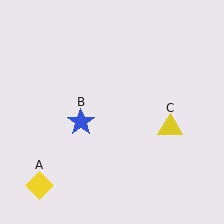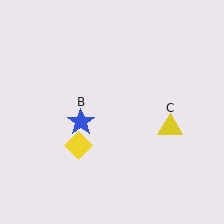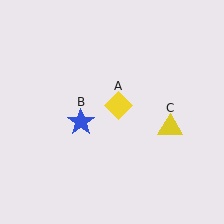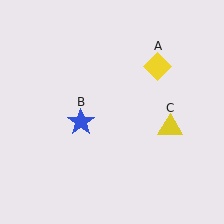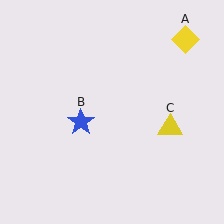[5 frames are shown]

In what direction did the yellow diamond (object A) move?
The yellow diamond (object A) moved up and to the right.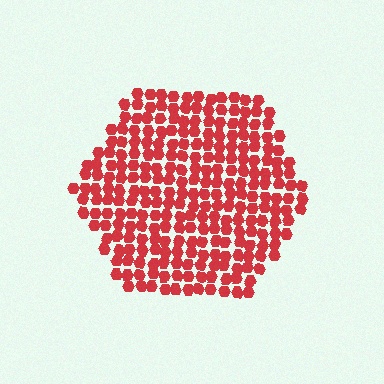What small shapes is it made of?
It is made of small hexagons.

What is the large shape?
The large shape is a hexagon.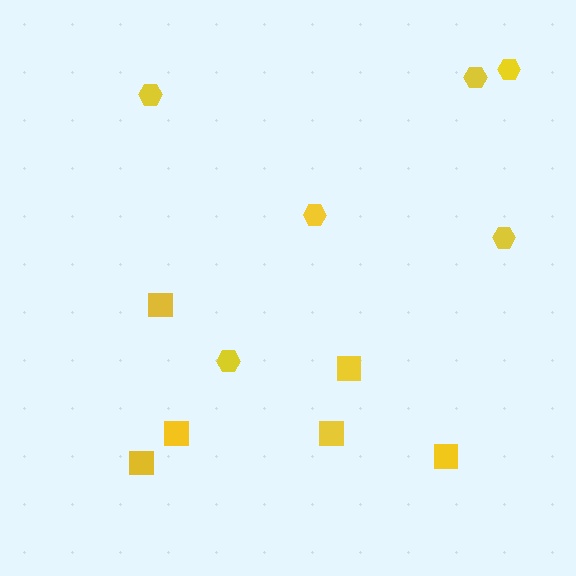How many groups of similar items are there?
There are 2 groups: one group of hexagons (6) and one group of squares (6).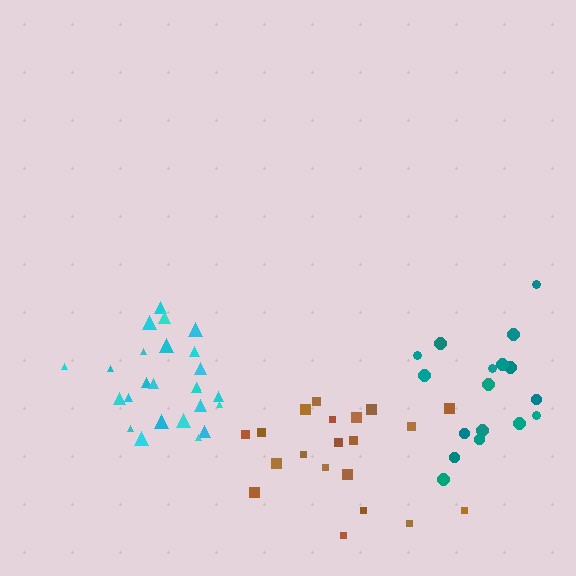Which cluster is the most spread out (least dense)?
Brown.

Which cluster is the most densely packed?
Cyan.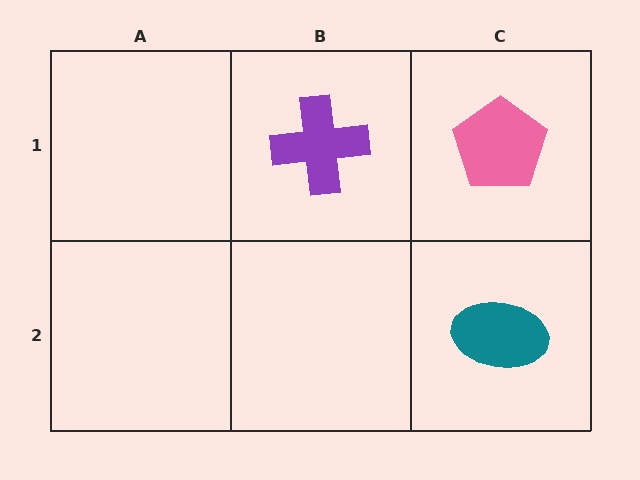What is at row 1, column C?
A pink pentagon.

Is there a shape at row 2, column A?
No, that cell is empty.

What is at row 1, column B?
A purple cross.